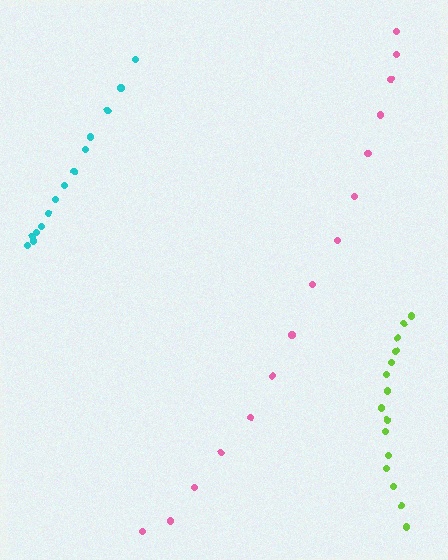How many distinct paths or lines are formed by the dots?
There are 3 distinct paths.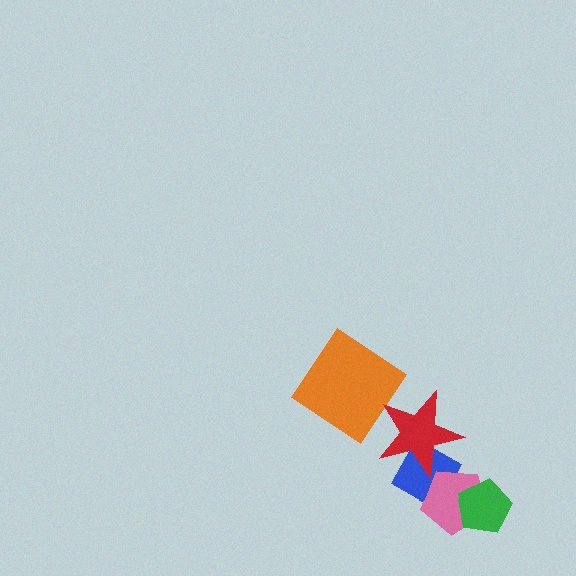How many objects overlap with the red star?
1 object overlaps with the red star.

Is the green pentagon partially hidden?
No, no other shape covers it.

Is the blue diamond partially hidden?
Yes, it is partially covered by another shape.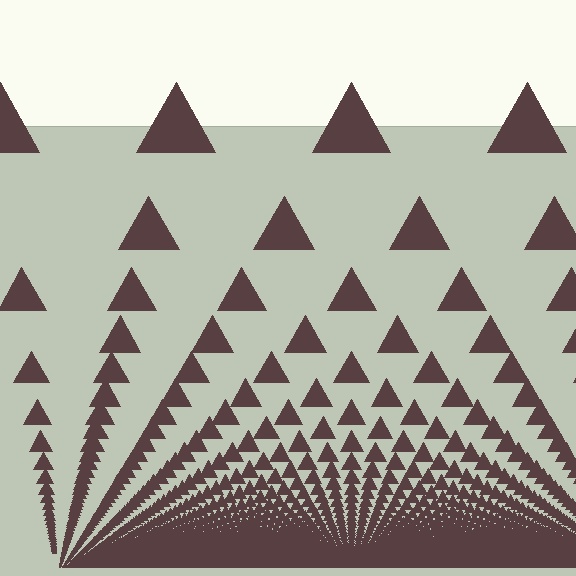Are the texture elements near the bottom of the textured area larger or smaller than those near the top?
Smaller. The gradient is inverted — elements near the bottom are smaller and denser.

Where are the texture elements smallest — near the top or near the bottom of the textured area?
Near the bottom.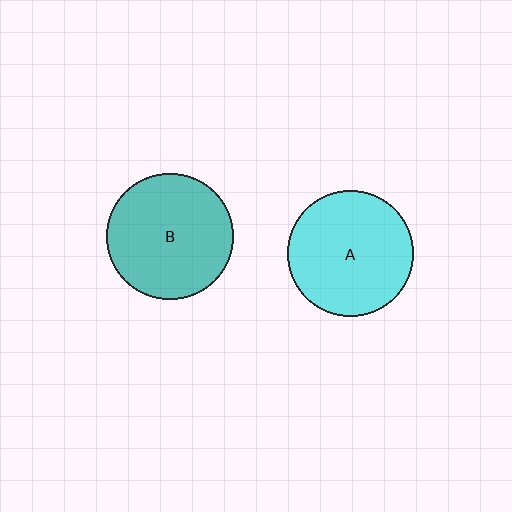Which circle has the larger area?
Circle B (teal).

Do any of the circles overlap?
No, none of the circles overlap.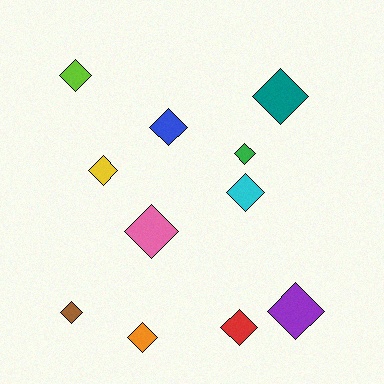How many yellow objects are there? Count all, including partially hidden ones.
There is 1 yellow object.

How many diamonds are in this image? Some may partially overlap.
There are 11 diamonds.